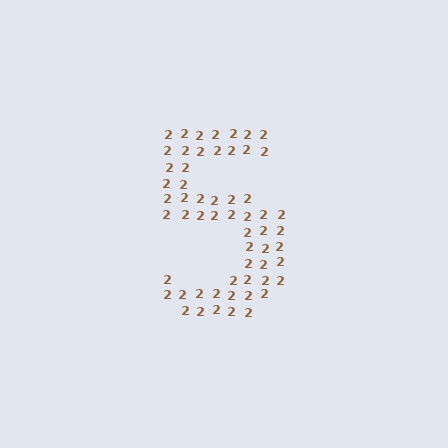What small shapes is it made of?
It is made of small digit 2's.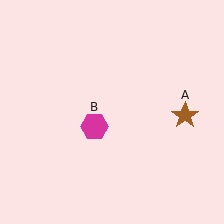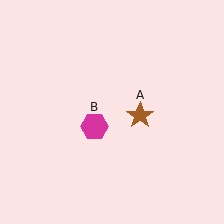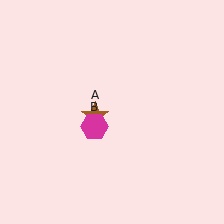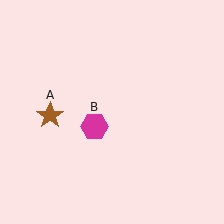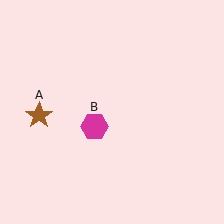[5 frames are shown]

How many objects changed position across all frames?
1 object changed position: brown star (object A).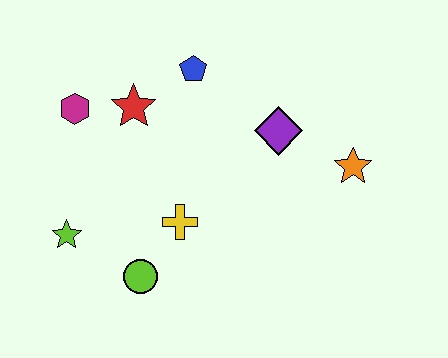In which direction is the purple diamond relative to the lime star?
The purple diamond is to the right of the lime star.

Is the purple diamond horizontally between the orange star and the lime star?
Yes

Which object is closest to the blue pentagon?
The red star is closest to the blue pentagon.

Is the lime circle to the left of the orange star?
Yes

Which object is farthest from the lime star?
The orange star is farthest from the lime star.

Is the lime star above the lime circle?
Yes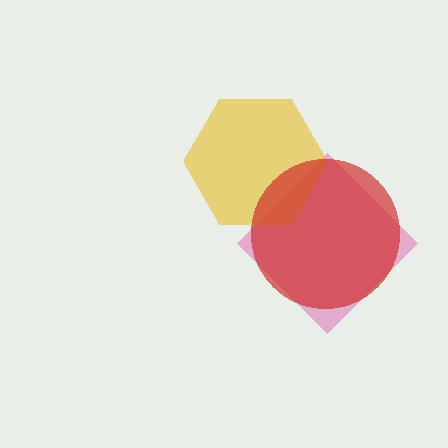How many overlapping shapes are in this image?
There are 3 overlapping shapes in the image.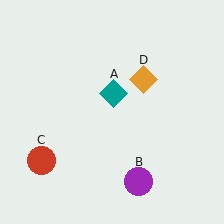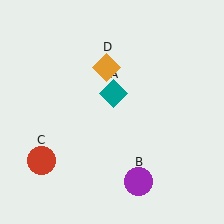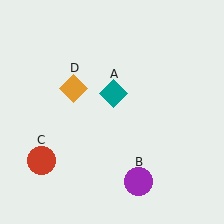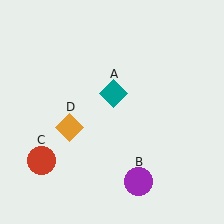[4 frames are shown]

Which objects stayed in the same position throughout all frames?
Teal diamond (object A) and purple circle (object B) and red circle (object C) remained stationary.